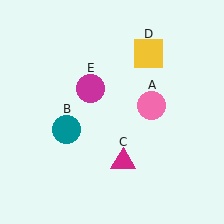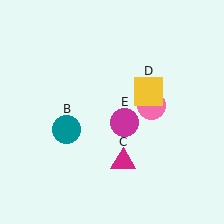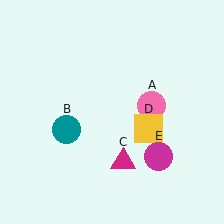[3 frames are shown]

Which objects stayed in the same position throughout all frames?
Pink circle (object A) and teal circle (object B) and magenta triangle (object C) remained stationary.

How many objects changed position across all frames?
2 objects changed position: yellow square (object D), magenta circle (object E).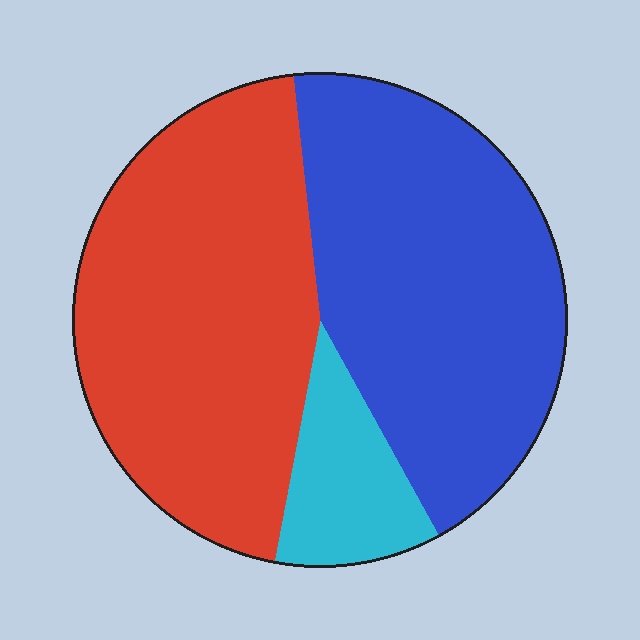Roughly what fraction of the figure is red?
Red covers roughly 45% of the figure.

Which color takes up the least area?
Cyan, at roughly 10%.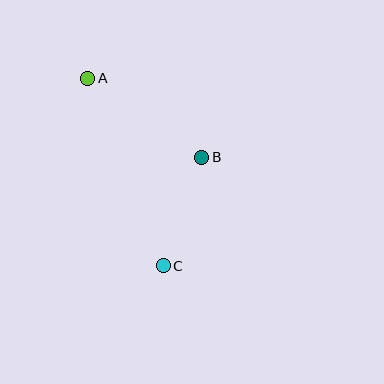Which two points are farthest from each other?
Points A and C are farthest from each other.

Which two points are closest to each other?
Points B and C are closest to each other.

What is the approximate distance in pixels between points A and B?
The distance between A and B is approximately 139 pixels.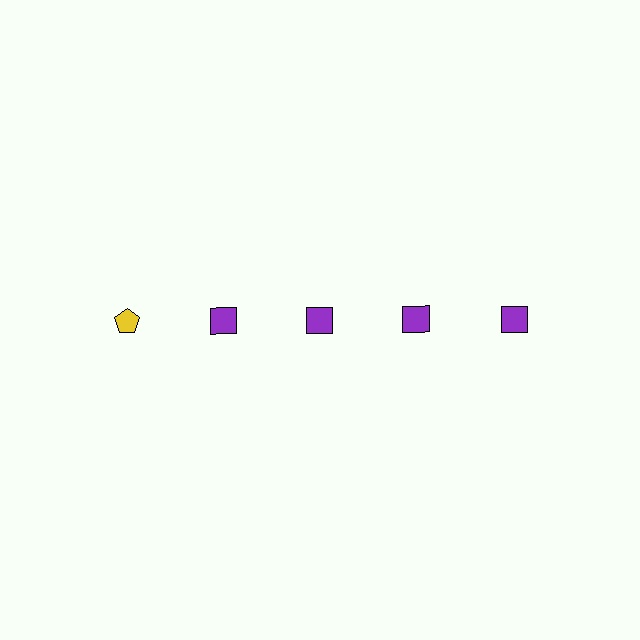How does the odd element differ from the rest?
It differs in both color (yellow instead of purple) and shape (pentagon instead of square).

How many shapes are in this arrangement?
There are 5 shapes arranged in a grid pattern.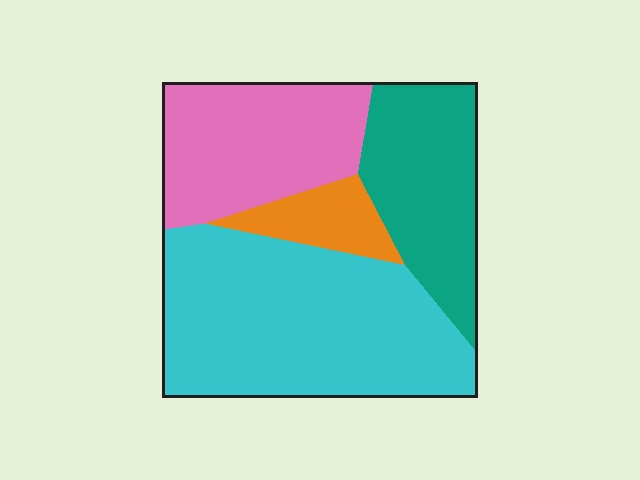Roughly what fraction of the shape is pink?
Pink takes up about one quarter (1/4) of the shape.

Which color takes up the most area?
Cyan, at roughly 45%.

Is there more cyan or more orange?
Cyan.